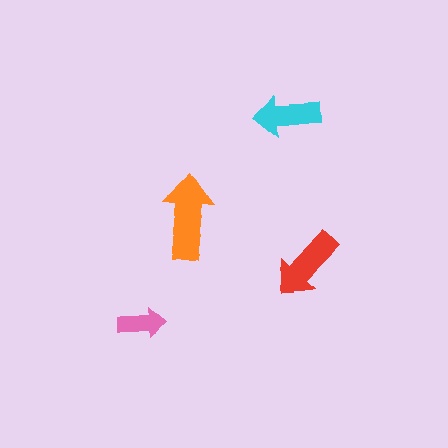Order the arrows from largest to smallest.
the orange one, the red one, the cyan one, the pink one.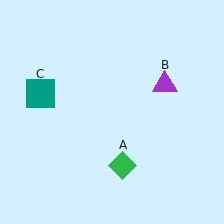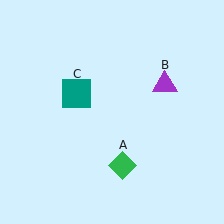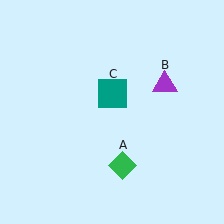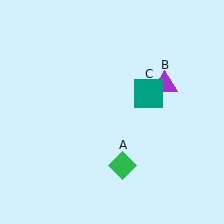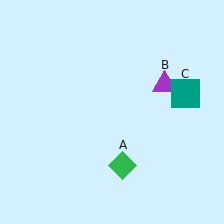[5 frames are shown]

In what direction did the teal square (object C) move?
The teal square (object C) moved right.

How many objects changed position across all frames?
1 object changed position: teal square (object C).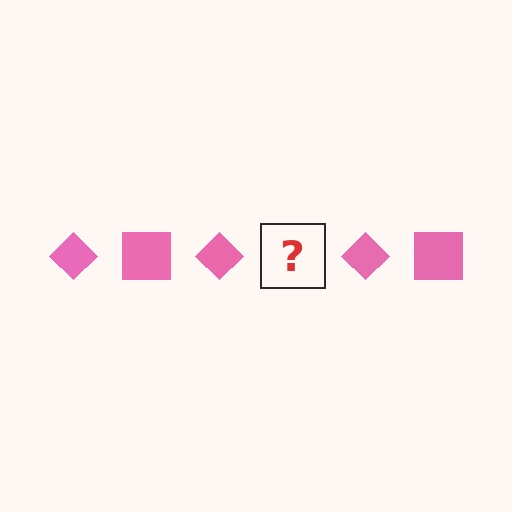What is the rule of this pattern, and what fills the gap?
The rule is that the pattern cycles through diamond, square shapes in pink. The gap should be filled with a pink square.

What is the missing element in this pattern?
The missing element is a pink square.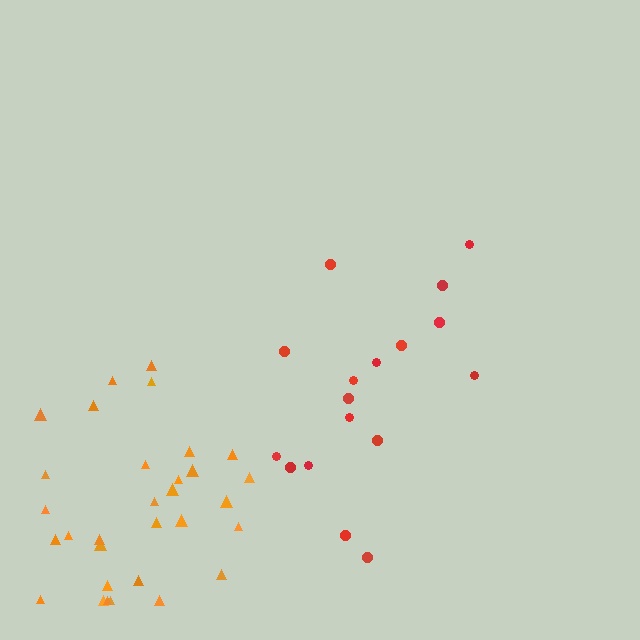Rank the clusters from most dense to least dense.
orange, red.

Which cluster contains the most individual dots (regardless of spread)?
Orange (31).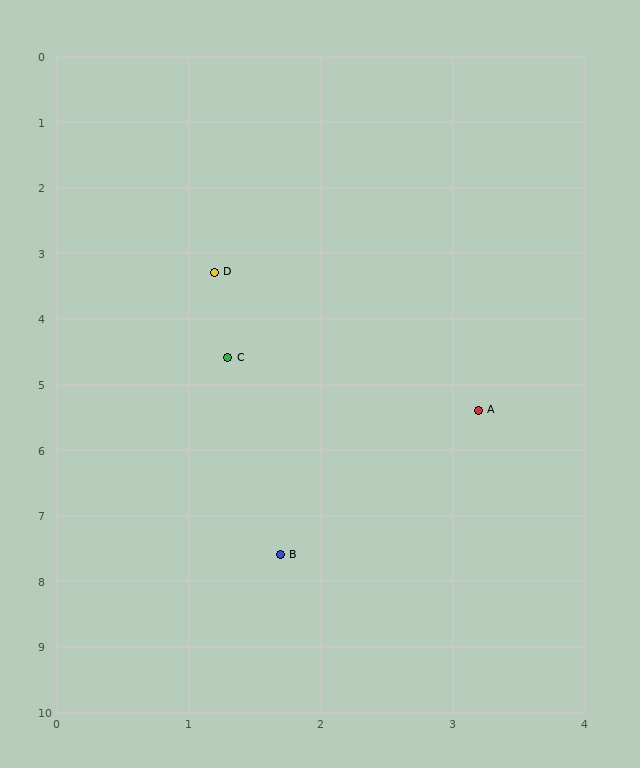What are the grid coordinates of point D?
Point D is at approximately (1.2, 3.3).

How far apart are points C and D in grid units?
Points C and D are about 1.3 grid units apart.